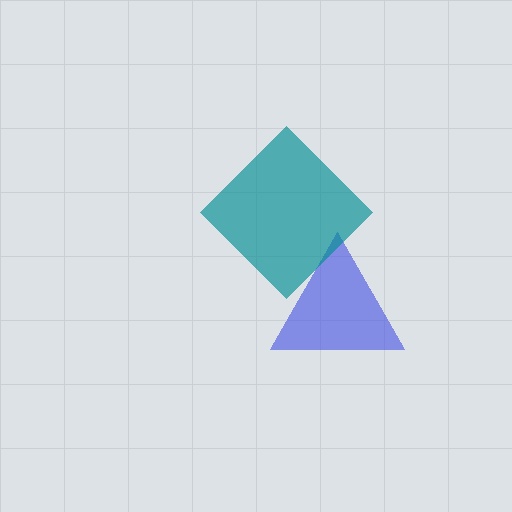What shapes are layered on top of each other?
The layered shapes are: a blue triangle, a teal diamond.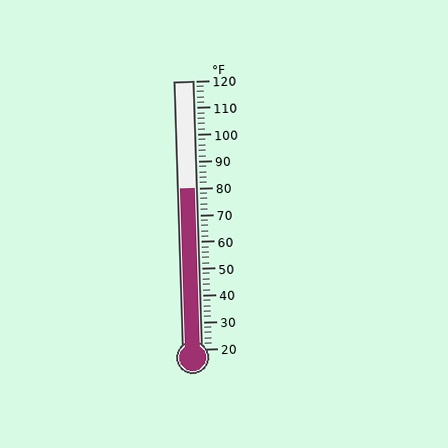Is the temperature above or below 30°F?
The temperature is above 30°F.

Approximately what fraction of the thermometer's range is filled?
The thermometer is filled to approximately 60% of its range.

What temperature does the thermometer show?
The thermometer shows approximately 80°F.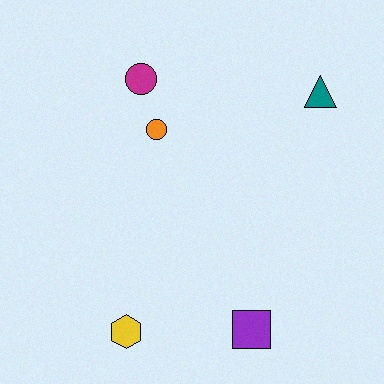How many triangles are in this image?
There is 1 triangle.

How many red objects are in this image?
There are no red objects.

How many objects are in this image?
There are 5 objects.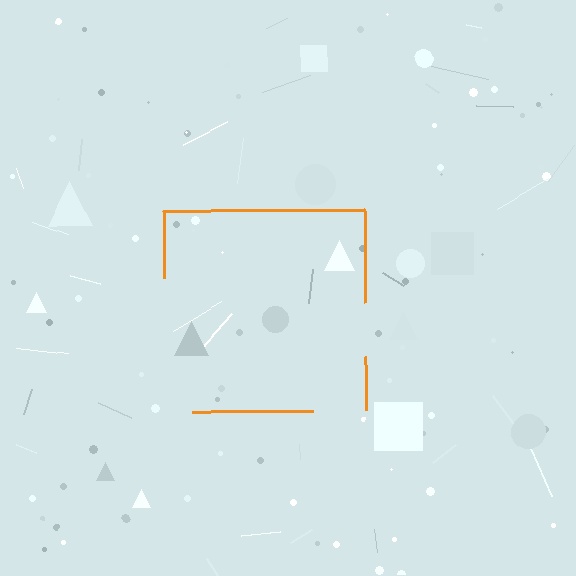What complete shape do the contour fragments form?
The contour fragments form a square.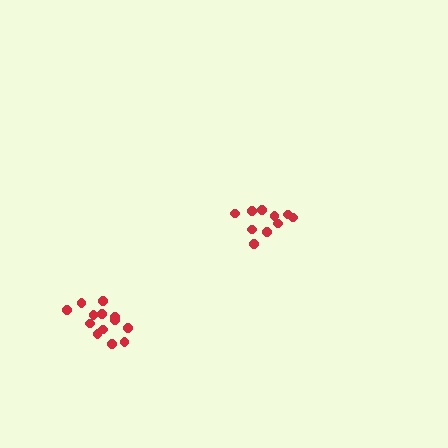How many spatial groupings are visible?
There are 2 spatial groupings.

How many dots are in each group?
Group 1: 10 dots, Group 2: 13 dots (23 total).